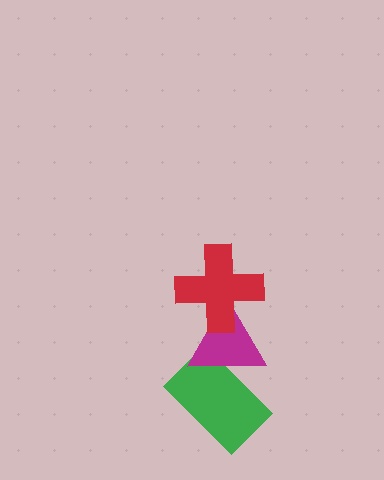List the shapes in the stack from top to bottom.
From top to bottom: the red cross, the magenta triangle, the green rectangle.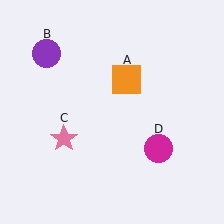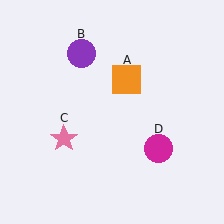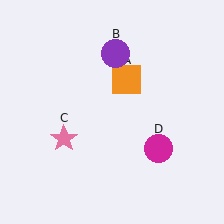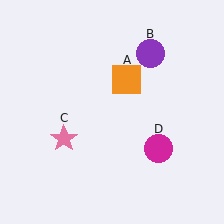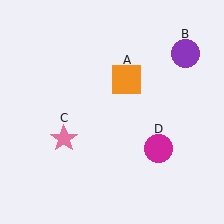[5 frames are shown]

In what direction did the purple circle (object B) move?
The purple circle (object B) moved right.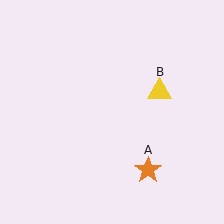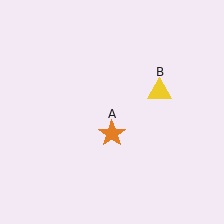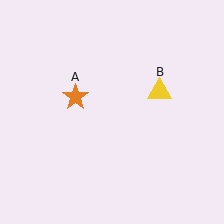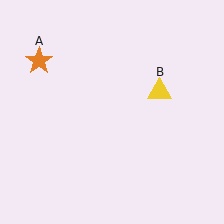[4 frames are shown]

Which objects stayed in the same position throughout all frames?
Yellow triangle (object B) remained stationary.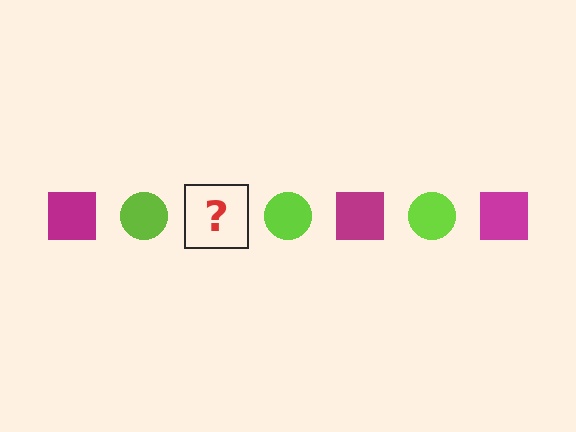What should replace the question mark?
The question mark should be replaced with a magenta square.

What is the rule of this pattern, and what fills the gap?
The rule is that the pattern alternates between magenta square and lime circle. The gap should be filled with a magenta square.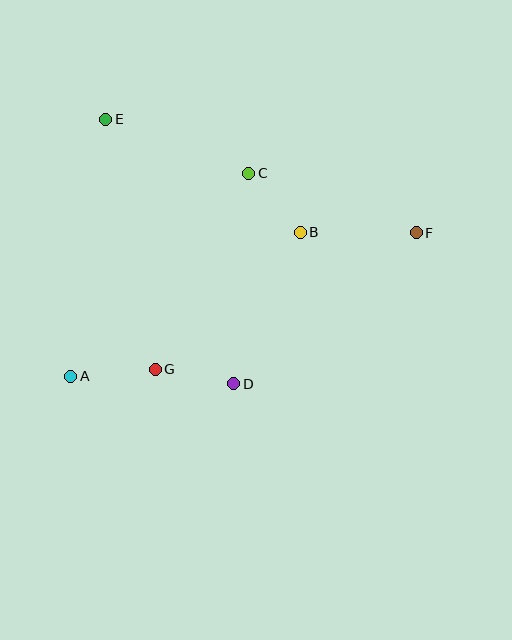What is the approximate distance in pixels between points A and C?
The distance between A and C is approximately 270 pixels.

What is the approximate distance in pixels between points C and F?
The distance between C and F is approximately 178 pixels.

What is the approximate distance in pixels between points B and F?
The distance between B and F is approximately 116 pixels.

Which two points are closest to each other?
Points B and C are closest to each other.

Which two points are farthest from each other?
Points A and F are farthest from each other.